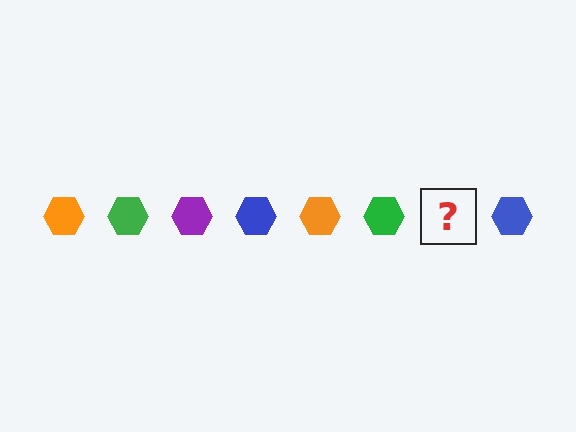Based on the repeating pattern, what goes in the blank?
The blank should be a purple hexagon.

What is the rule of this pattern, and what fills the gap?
The rule is that the pattern cycles through orange, green, purple, blue hexagons. The gap should be filled with a purple hexagon.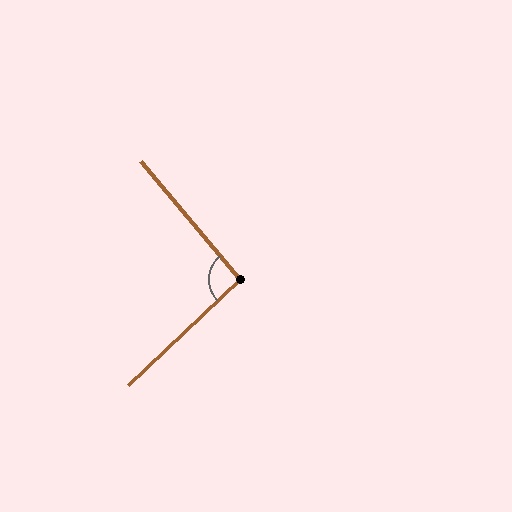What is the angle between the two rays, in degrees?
Approximately 94 degrees.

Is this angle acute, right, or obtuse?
It is approximately a right angle.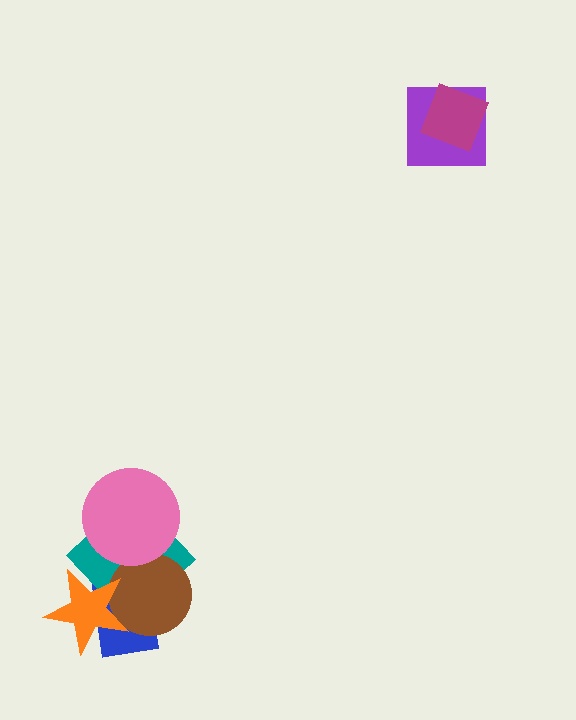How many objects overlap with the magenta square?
1 object overlaps with the magenta square.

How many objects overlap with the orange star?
3 objects overlap with the orange star.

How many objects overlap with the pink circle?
2 objects overlap with the pink circle.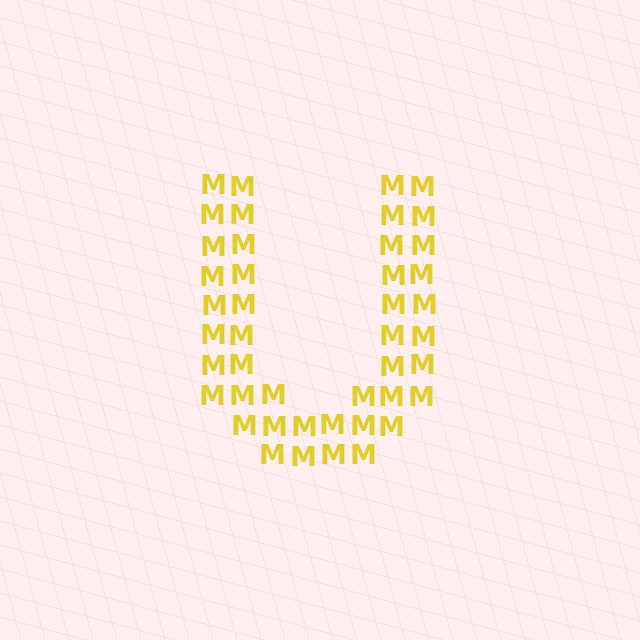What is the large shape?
The large shape is the letter U.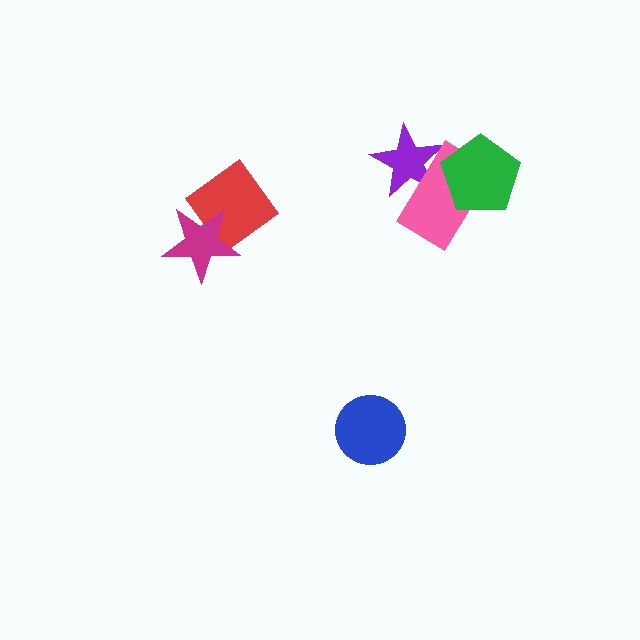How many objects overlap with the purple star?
1 object overlaps with the purple star.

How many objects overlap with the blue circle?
0 objects overlap with the blue circle.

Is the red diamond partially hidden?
Yes, it is partially covered by another shape.